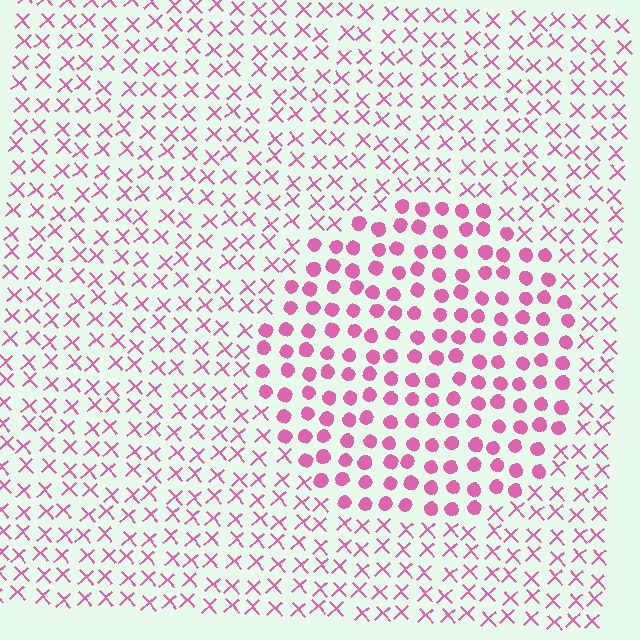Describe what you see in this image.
The image is filled with small pink elements arranged in a uniform grid. A circle-shaped region contains circles, while the surrounding area contains X marks. The boundary is defined purely by the change in element shape.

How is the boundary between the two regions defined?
The boundary is defined by a change in element shape: circles inside vs. X marks outside. All elements share the same color and spacing.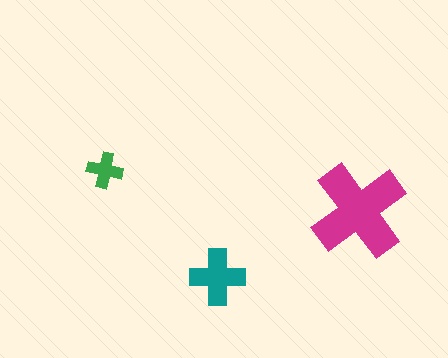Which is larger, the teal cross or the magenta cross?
The magenta one.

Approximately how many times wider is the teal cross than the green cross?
About 1.5 times wider.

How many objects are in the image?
There are 3 objects in the image.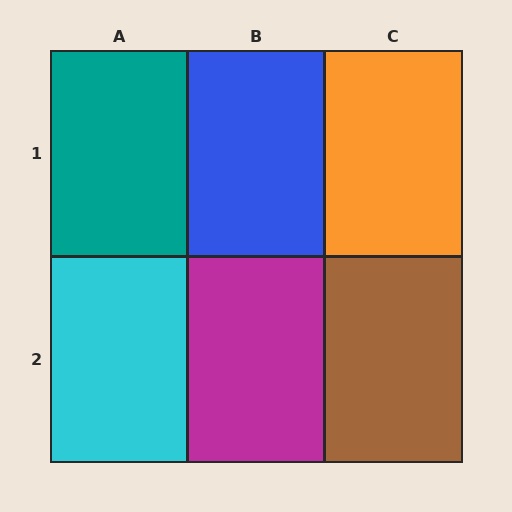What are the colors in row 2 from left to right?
Cyan, magenta, brown.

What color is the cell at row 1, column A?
Teal.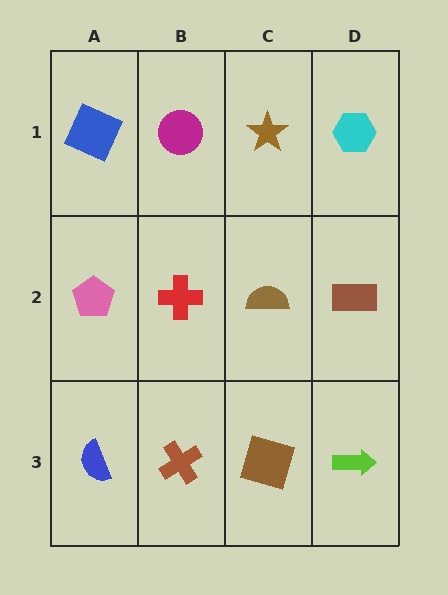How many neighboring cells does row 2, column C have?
4.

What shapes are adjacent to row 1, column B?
A red cross (row 2, column B), a blue square (row 1, column A), a brown star (row 1, column C).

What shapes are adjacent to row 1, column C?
A brown semicircle (row 2, column C), a magenta circle (row 1, column B), a cyan hexagon (row 1, column D).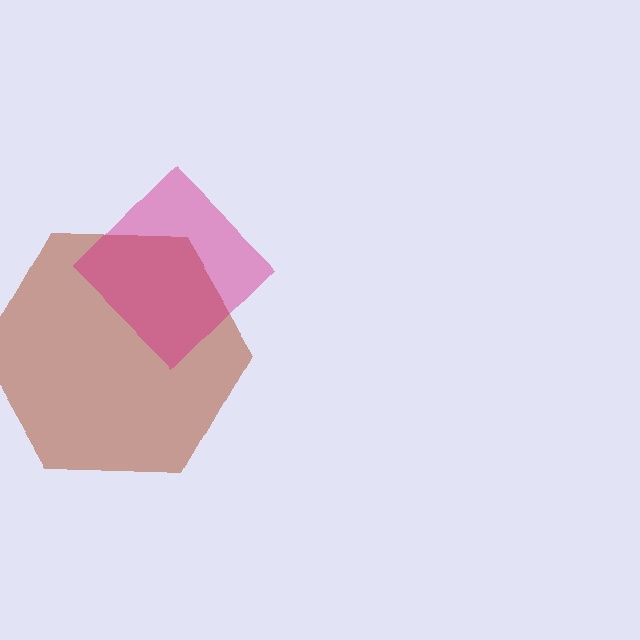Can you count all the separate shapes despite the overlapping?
Yes, there are 2 separate shapes.